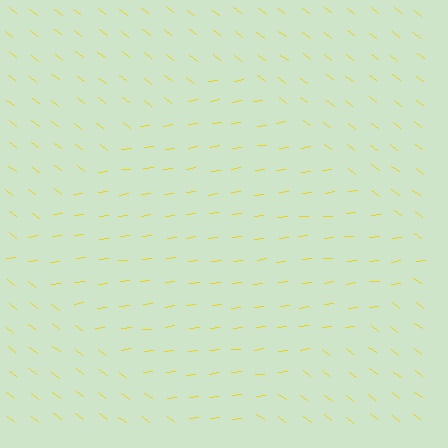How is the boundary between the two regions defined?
The boundary is defined purely by a change in line orientation (approximately 45 degrees difference). All lines are the same color and thickness.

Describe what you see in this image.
The image is filled with small yellow line segments. A diamond region in the image has lines oriented differently from the surrounding lines, creating a visible texture boundary.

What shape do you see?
I see a diamond.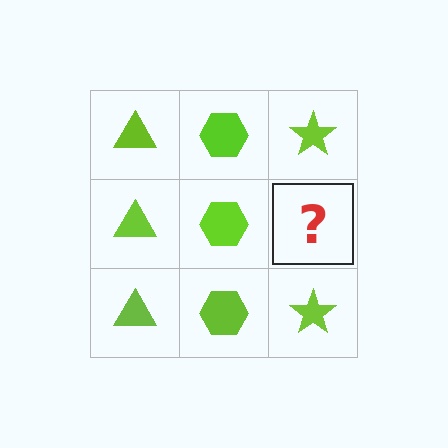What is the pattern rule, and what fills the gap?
The rule is that each column has a consistent shape. The gap should be filled with a lime star.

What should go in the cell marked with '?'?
The missing cell should contain a lime star.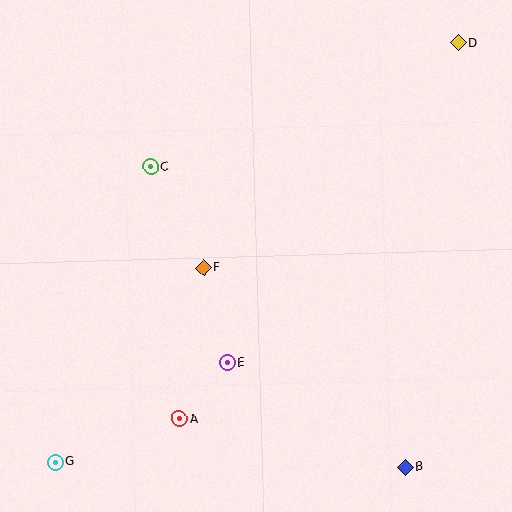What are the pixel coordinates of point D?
Point D is at (458, 43).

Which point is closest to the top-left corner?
Point C is closest to the top-left corner.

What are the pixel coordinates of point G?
Point G is at (55, 462).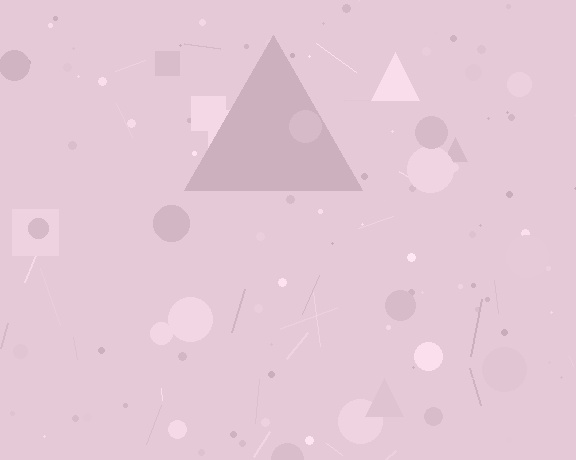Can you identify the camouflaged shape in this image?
The camouflaged shape is a triangle.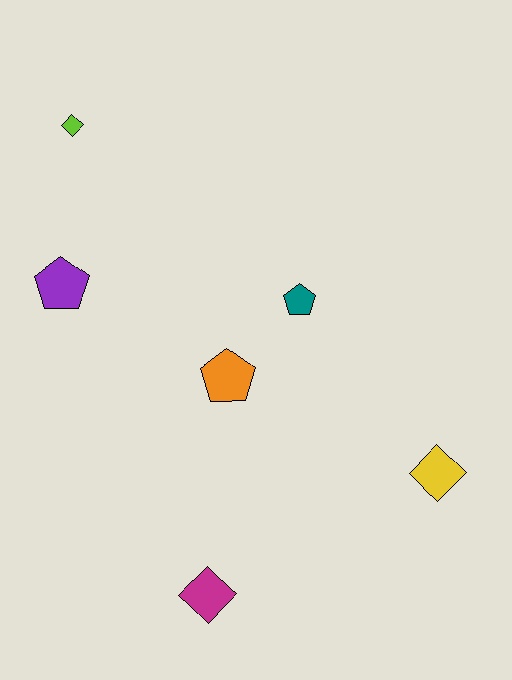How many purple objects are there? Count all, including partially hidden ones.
There is 1 purple object.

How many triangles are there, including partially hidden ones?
There are no triangles.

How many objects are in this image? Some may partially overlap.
There are 6 objects.